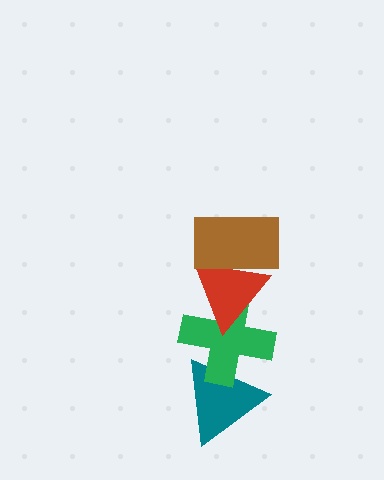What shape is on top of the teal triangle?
The green cross is on top of the teal triangle.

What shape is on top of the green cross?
The red triangle is on top of the green cross.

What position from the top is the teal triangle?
The teal triangle is 4th from the top.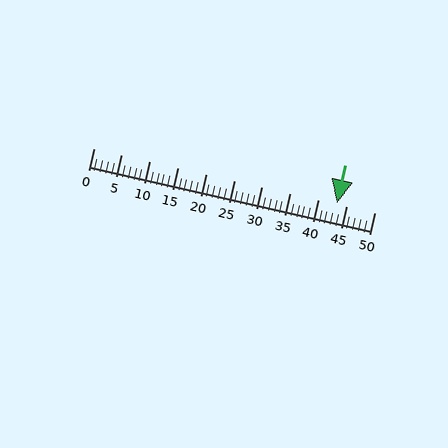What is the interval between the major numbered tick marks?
The major tick marks are spaced 5 units apart.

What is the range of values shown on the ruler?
The ruler shows values from 0 to 50.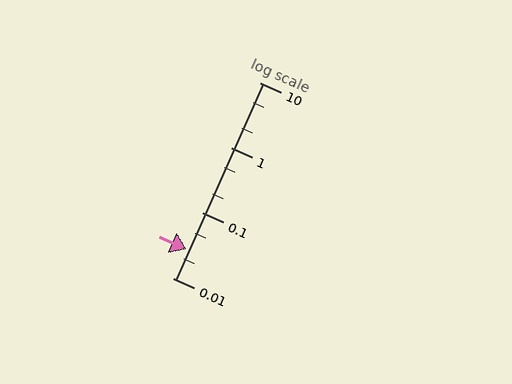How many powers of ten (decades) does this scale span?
The scale spans 3 decades, from 0.01 to 10.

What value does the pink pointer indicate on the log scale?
The pointer indicates approximately 0.028.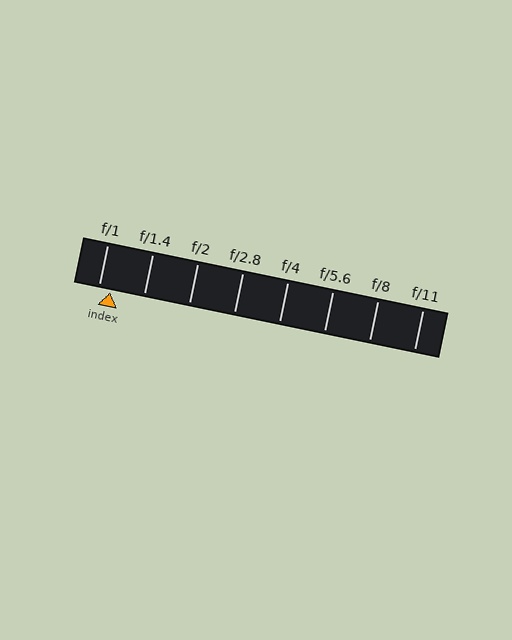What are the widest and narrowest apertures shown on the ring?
The widest aperture shown is f/1 and the narrowest is f/11.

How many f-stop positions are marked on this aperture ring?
There are 8 f-stop positions marked.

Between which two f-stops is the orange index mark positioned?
The index mark is between f/1 and f/1.4.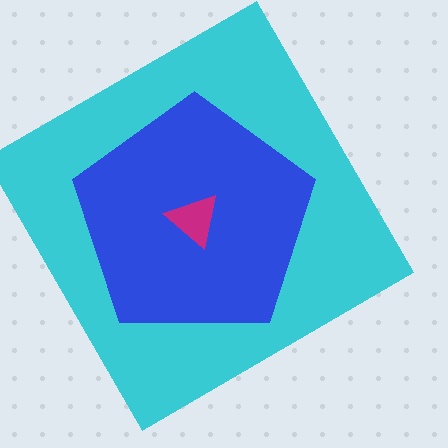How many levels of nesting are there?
3.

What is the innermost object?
The magenta triangle.